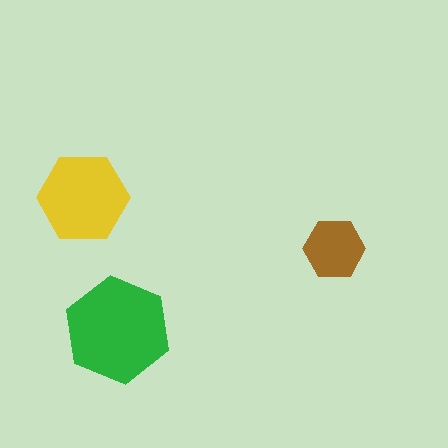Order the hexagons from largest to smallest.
the green one, the yellow one, the brown one.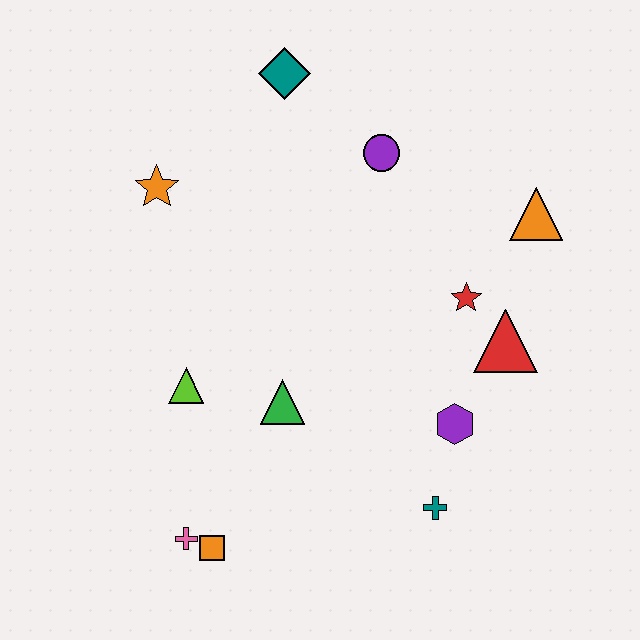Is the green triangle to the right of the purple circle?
No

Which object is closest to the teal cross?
The purple hexagon is closest to the teal cross.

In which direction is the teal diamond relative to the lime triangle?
The teal diamond is above the lime triangle.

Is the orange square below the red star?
Yes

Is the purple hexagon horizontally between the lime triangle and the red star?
Yes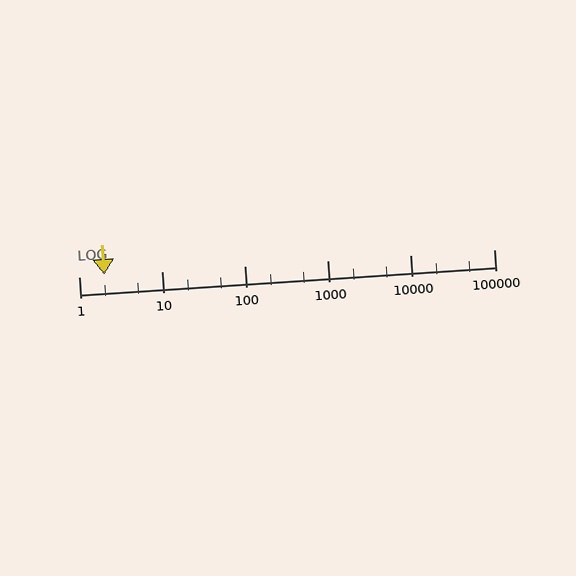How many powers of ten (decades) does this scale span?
The scale spans 5 decades, from 1 to 100000.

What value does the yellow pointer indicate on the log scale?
The pointer indicates approximately 2.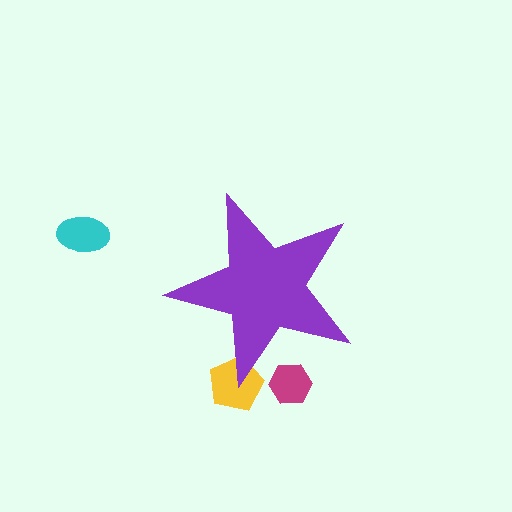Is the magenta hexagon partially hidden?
Yes, the magenta hexagon is partially hidden behind the purple star.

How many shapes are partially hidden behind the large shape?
2 shapes are partially hidden.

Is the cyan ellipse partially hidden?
No, the cyan ellipse is fully visible.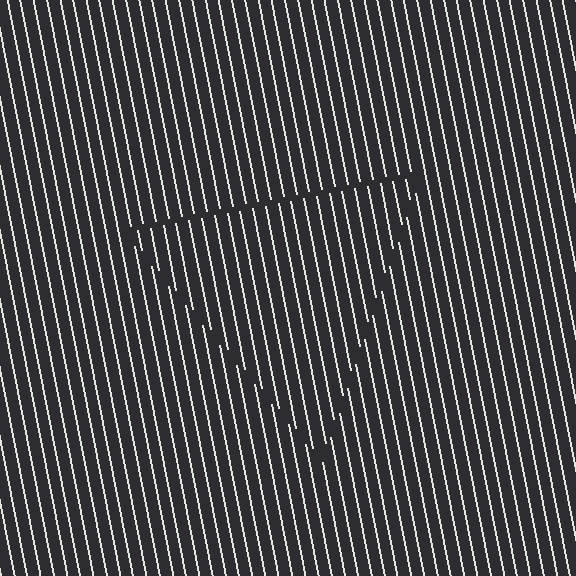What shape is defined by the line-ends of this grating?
An illusory triangle. The interior of the shape contains the same grating, shifted by half a period — the contour is defined by the phase discontinuity where line-ends from the inner and outer gratings abut.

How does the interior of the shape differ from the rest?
The interior of the shape contains the same grating, shifted by half a period — the contour is defined by the phase discontinuity where line-ends from the inner and outer gratings abut.